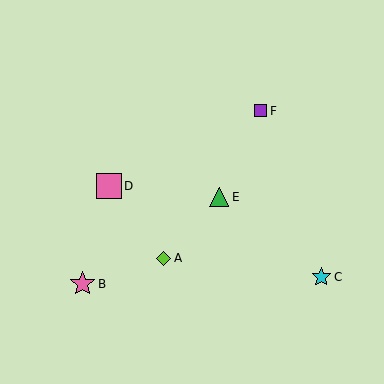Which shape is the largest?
The pink square (labeled D) is the largest.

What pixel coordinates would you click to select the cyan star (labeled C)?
Click at (321, 277) to select the cyan star C.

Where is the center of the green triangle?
The center of the green triangle is at (219, 197).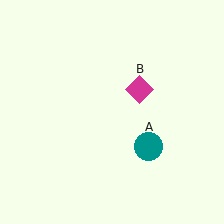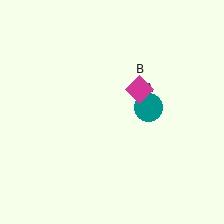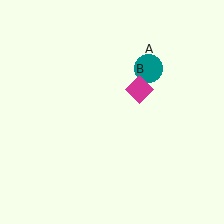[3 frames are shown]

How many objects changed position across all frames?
1 object changed position: teal circle (object A).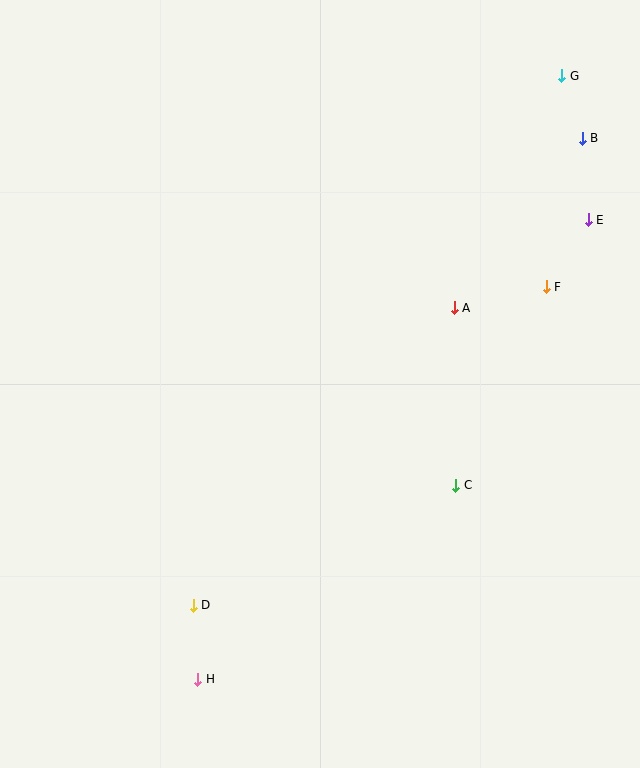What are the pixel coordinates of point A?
Point A is at (454, 308).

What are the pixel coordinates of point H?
Point H is at (198, 679).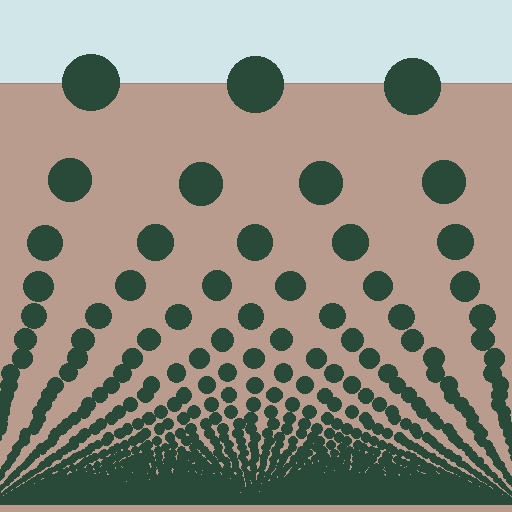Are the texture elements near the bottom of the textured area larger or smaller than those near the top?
Smaller. The gradient is inverted — elements near the bottom are smaller and denser.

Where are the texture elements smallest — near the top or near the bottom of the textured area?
Near the bottom.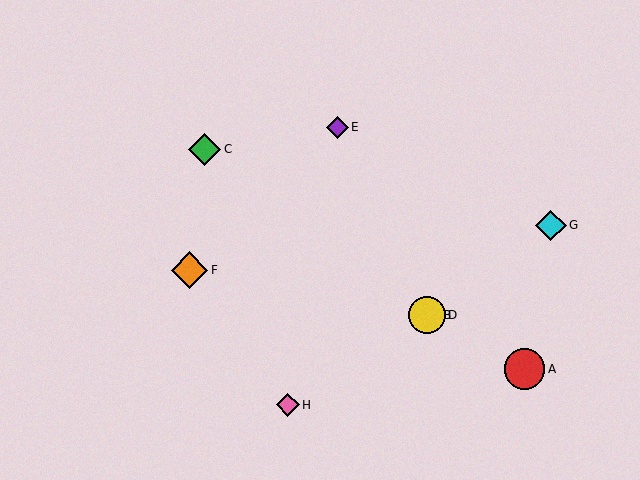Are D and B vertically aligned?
Yes, both are at x≈427.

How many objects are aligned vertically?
2 objects (B, D) are aligned vertically.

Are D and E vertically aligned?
No, D is at x≈427 and E is at x≈337.